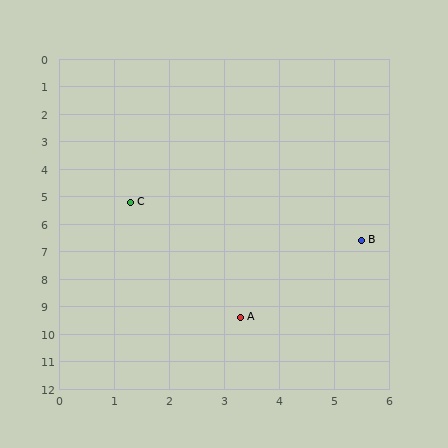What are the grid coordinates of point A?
Point A is at approximately (3.3, 9.4).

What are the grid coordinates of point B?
Point B is at approximately (5.5, 6.6).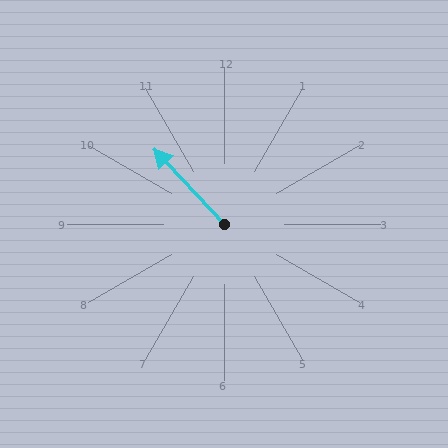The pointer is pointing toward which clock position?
Roughly 11 o'clock.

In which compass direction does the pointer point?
Northwest.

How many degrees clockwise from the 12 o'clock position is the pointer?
Approximately 317 degrees.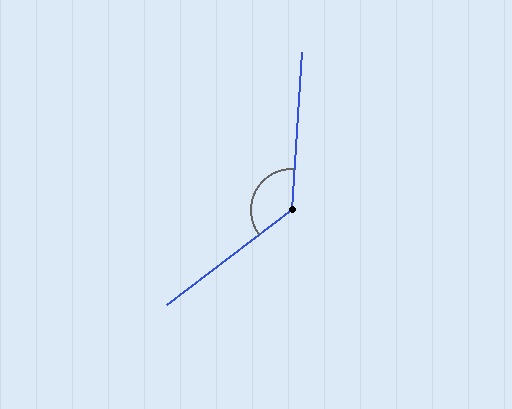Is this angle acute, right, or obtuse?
It is obtuse.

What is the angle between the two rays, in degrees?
Approximately 131 degrees.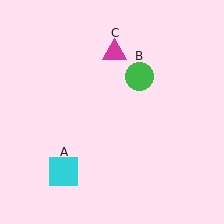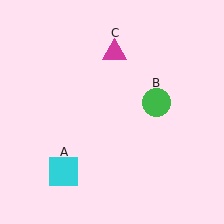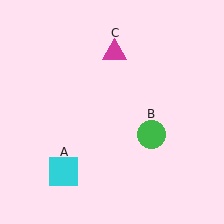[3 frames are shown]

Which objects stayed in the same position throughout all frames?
Cyan square (object A) and magenta triangle (object C) remained stationary.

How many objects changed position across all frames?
1 object changed position: green circle (object B).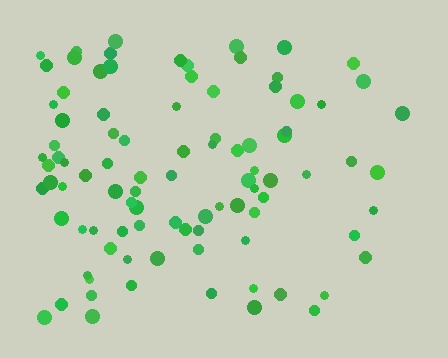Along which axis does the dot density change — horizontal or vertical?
Horizontal.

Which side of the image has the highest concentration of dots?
The left.